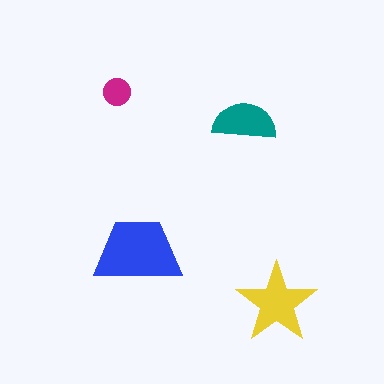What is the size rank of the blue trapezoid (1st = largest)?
1st.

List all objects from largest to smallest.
The blue trapezoid, the yellow star, the teal semicircle, the magenta circle.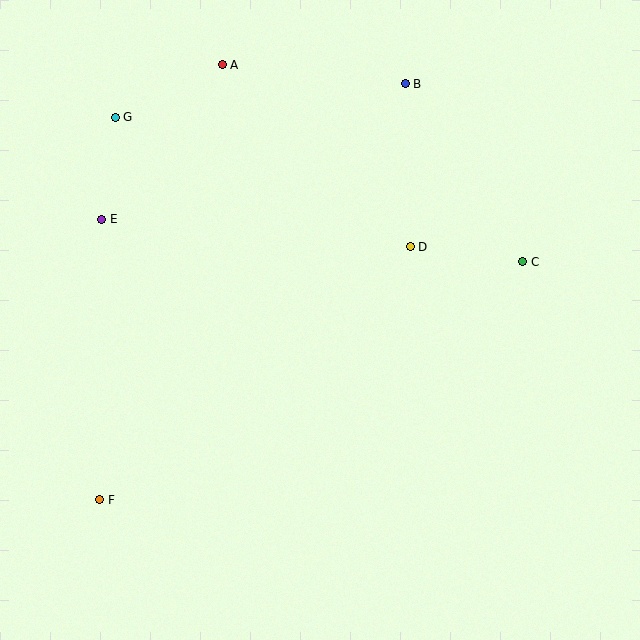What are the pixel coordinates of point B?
Point B is at (405, 84).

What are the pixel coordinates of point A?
Point A is at (222, 65).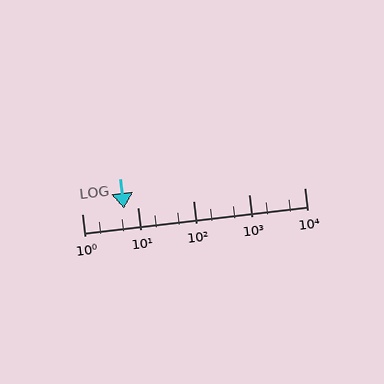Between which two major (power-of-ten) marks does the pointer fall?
The pointer is between 1 and 10.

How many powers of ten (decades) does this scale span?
The scale spans 4 decades, from 1 to 10000.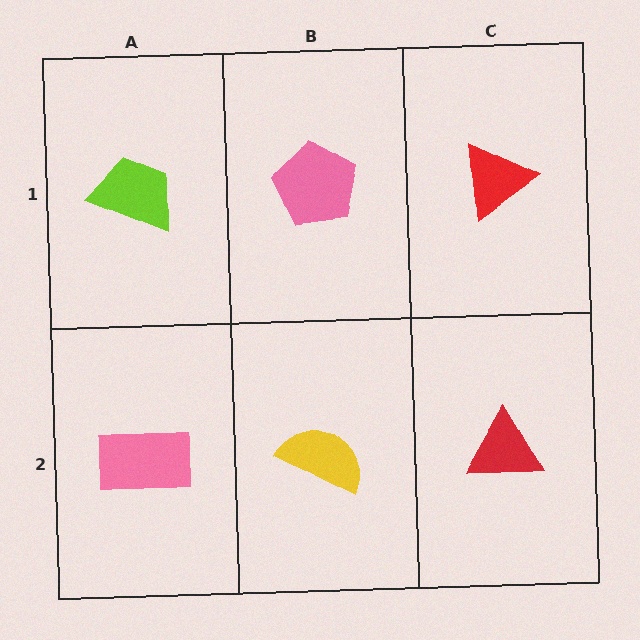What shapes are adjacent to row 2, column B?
A pink pentagon (row 1, column B), a pink rectangle (row 2, column A), a red triangle (row 2, column C).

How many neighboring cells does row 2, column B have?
3.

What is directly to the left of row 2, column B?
A pink rectangle.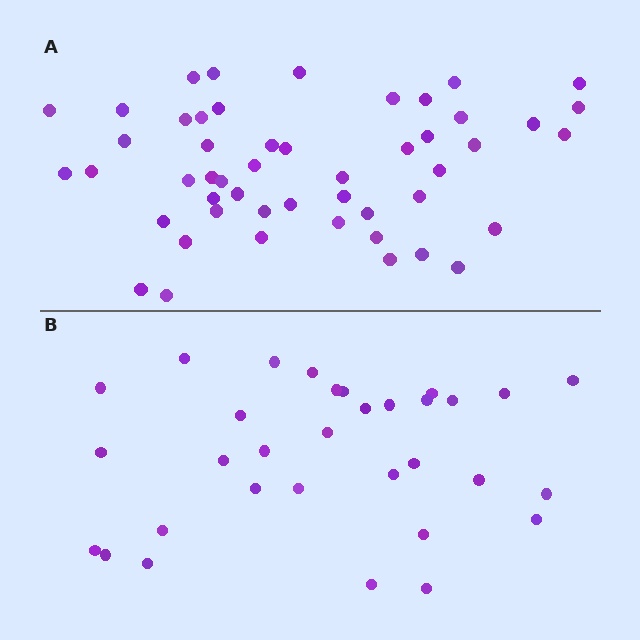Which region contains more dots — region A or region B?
Region A (the top region) has more dots.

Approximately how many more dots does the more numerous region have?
Region A has approximately 20 more dots than region B.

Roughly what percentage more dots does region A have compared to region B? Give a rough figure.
About 55% more.